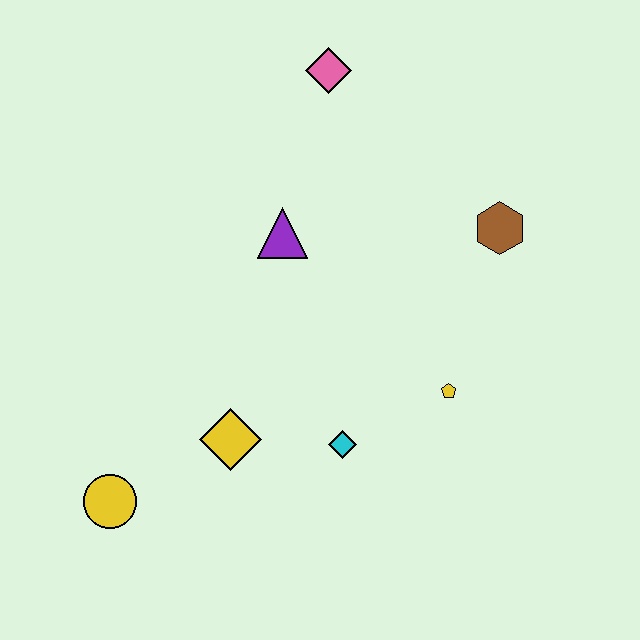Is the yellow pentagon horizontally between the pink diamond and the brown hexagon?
Yes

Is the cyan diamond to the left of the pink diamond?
No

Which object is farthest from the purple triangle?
The yellow circle is farthest from the purple triangle.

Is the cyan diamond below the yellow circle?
No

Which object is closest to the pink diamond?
The purple triangle is closest to the pink diamond.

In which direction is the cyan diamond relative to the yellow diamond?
The cyan diamond is to the right of the yellow diamond.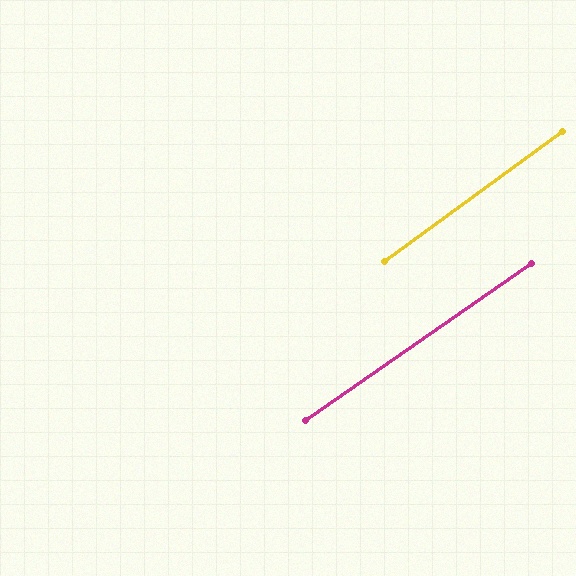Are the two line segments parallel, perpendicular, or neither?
Parallel — their directions differ by only 1.3°.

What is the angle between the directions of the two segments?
Approximately 1 degree.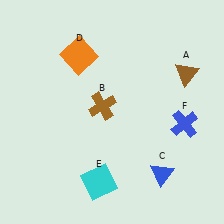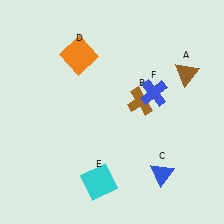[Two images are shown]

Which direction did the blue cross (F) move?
The blue cross (F) moved up.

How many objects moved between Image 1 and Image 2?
2 objects moved between the two images.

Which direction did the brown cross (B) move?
The brown cross (B) moved right.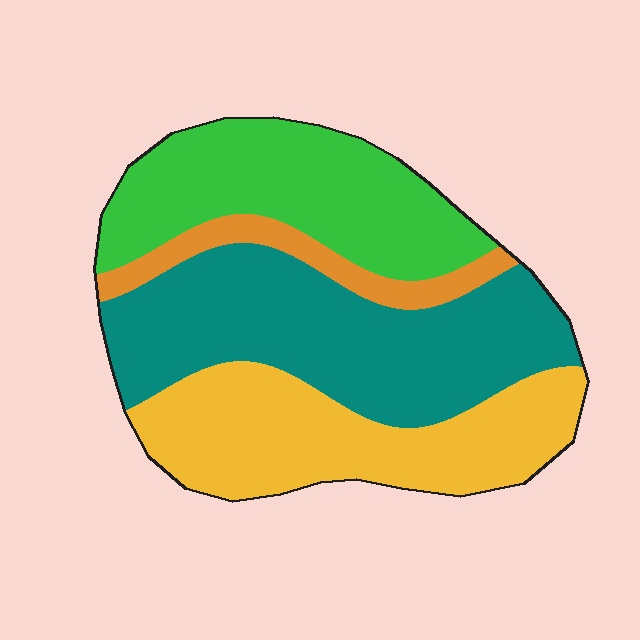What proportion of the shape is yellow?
Yellow takes up about one quarter (1/4) of the shape.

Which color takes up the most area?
Teal, at roughly 35%.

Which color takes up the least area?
Orange, at roughly 10%.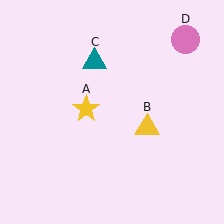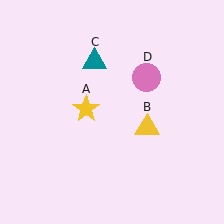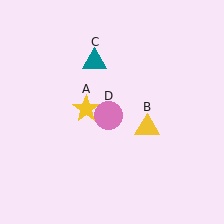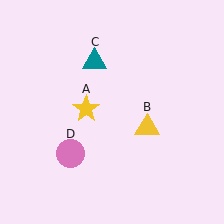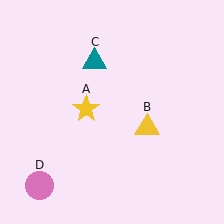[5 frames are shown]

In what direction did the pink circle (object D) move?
The pink circle (object D) moved down and to the left.